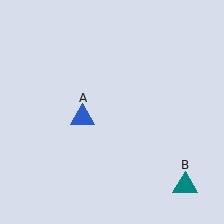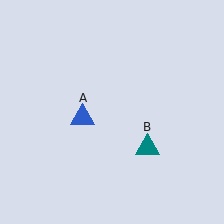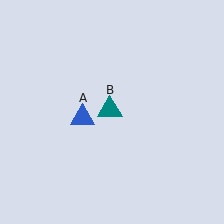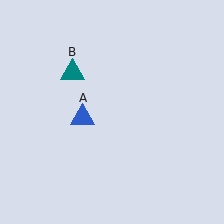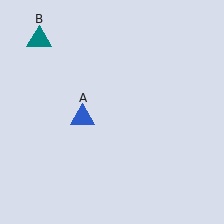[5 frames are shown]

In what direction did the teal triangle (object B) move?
The teal triangle (object B) moved up and to the left.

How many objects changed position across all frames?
1 object changed position: teal triangle (object B).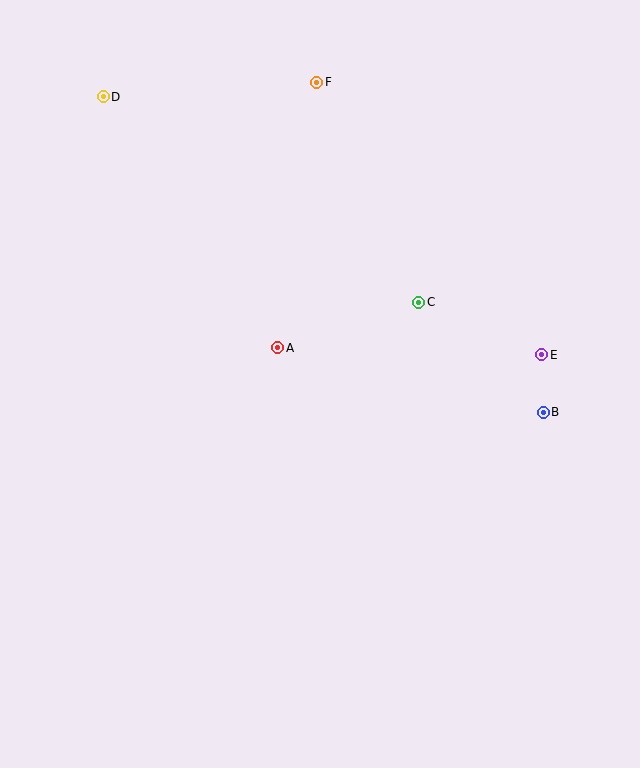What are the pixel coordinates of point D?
Point D is at (103, 97).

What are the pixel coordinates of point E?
Point E is at (542, 355).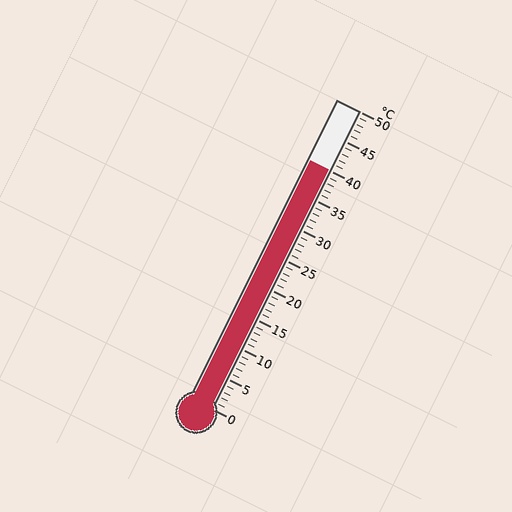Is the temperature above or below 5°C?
The temperature is above 5°C.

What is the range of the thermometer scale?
The thermometer scale ranges from 0°C to 50°C.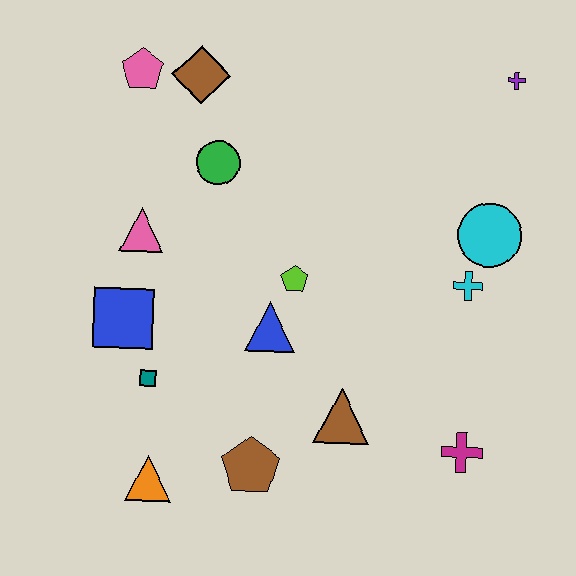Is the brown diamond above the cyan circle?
Yes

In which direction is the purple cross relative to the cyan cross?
The purple cross is above the cyan cross.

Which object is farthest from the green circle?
The magenta cross is farthest from the green circle.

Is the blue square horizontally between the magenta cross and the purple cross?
No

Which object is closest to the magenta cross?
The brown triangle is closest to the magenta cross.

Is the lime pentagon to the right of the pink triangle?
Yes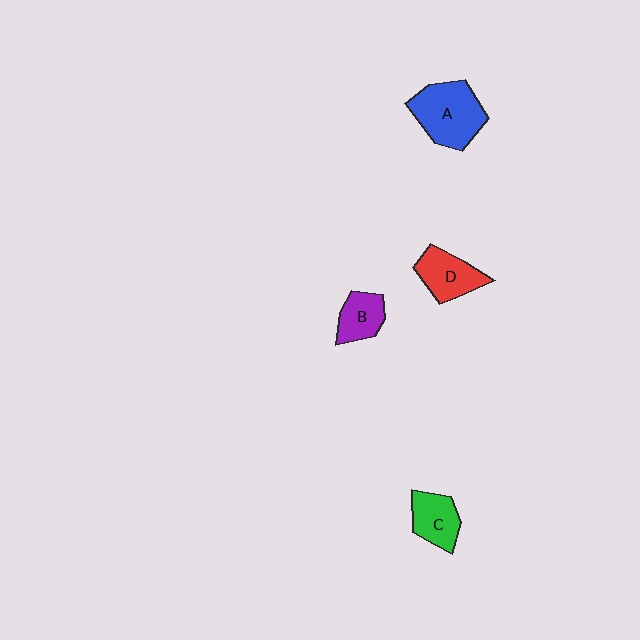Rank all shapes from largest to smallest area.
From largest to smallest: A (blue), D (red), C (green), B (purple).